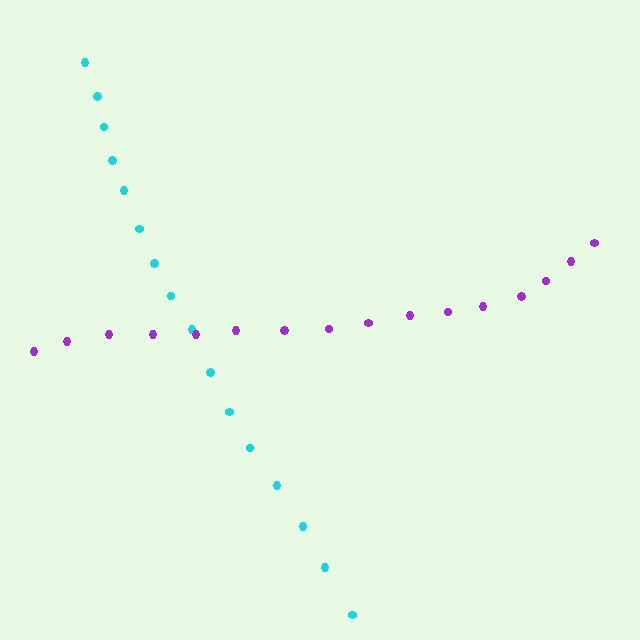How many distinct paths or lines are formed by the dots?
There are 2 distinct paths.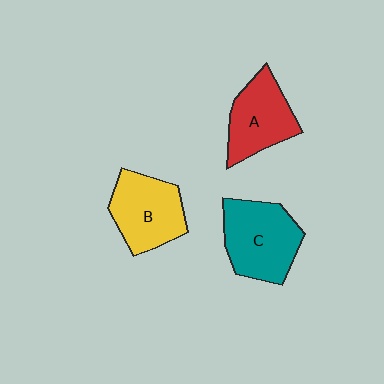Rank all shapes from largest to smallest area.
From largest to smallest: C (teal), B (yellow), A (red).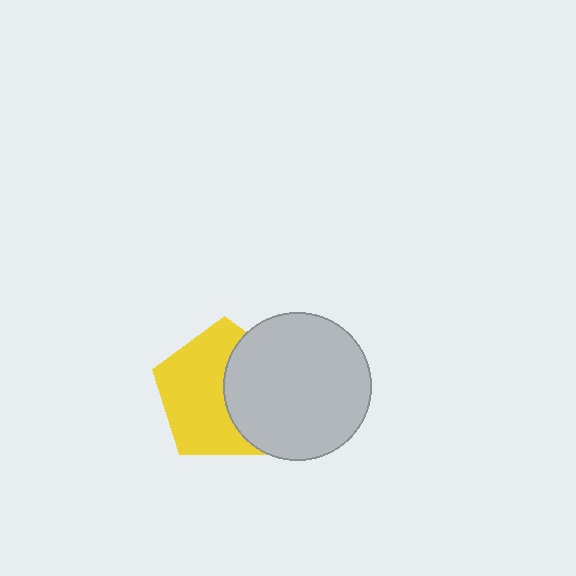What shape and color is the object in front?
The object in front is a light gray circle.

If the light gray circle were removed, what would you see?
You would see the complete yellow pentagon.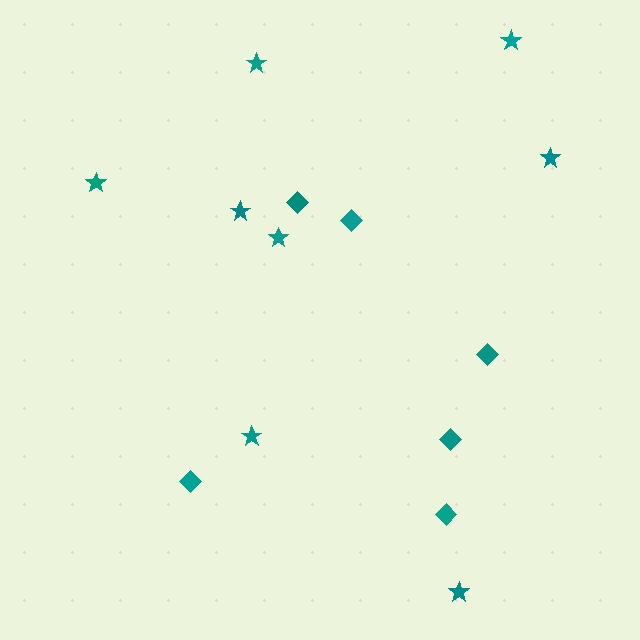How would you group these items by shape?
There are 2 groups: one group of stars (8) and one group of diamonds (6).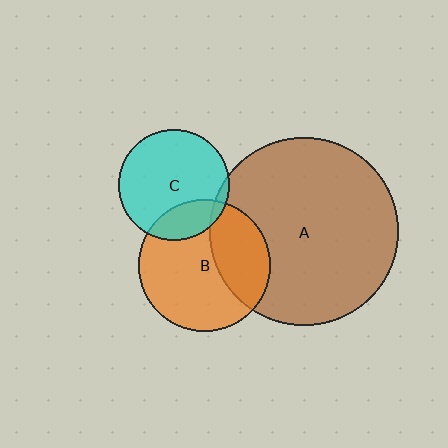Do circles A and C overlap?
Yes.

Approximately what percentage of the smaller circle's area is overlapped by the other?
Approximately 5%.